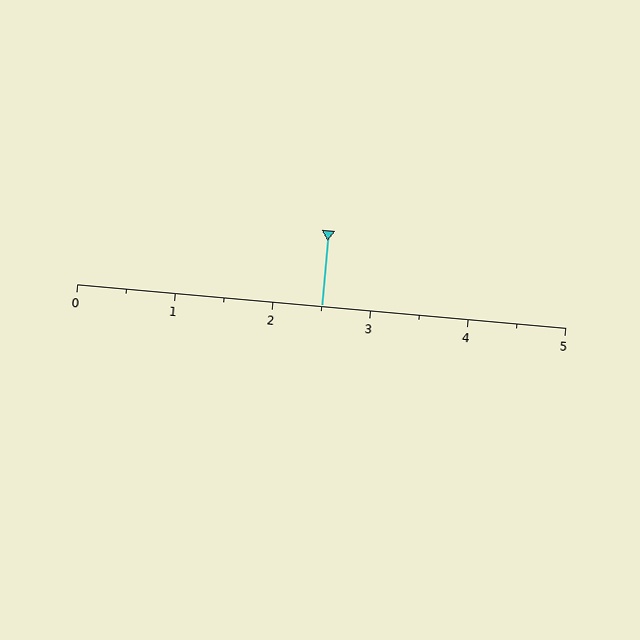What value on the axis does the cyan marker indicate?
The marker indicates approximately 2.5.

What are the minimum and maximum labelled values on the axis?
The axis runs from 0 to 5.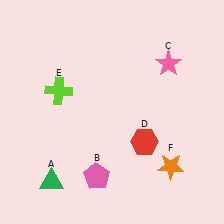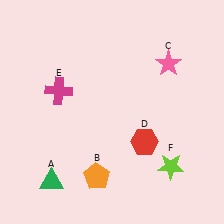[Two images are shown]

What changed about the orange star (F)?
In Image 1, F is orange. In Image 2, it changed to lime.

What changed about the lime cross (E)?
In Image 1, E is lime. In Image 2, it changed to magenta.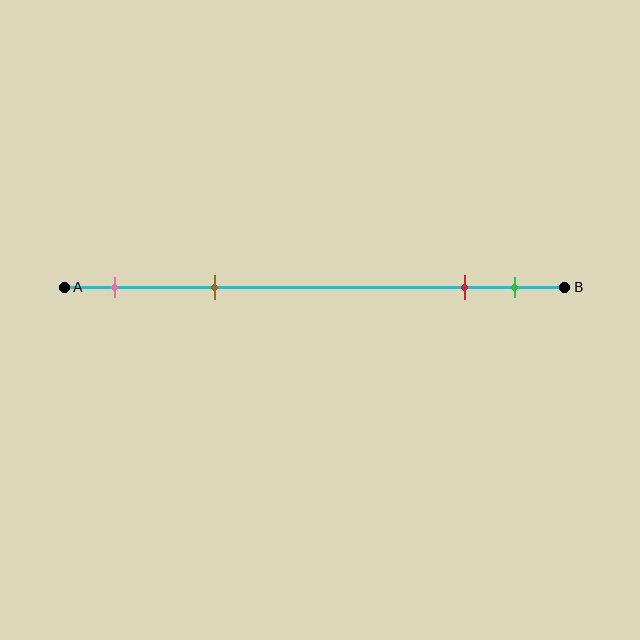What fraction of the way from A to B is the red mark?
The red mark is approximately 80% (0.8) of the way from A to B.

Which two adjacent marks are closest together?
The red and green marks are the closest adjacent pair.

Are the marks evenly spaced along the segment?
No, the marks are not evenly spaced.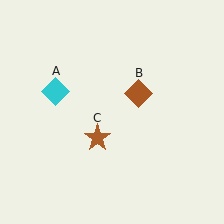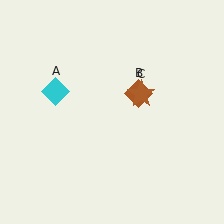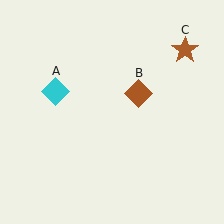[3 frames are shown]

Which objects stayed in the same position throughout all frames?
Cyan diamond (object A) and brown diamond (object B) remained stationary.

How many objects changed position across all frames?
1 object changed position: brown star (object C).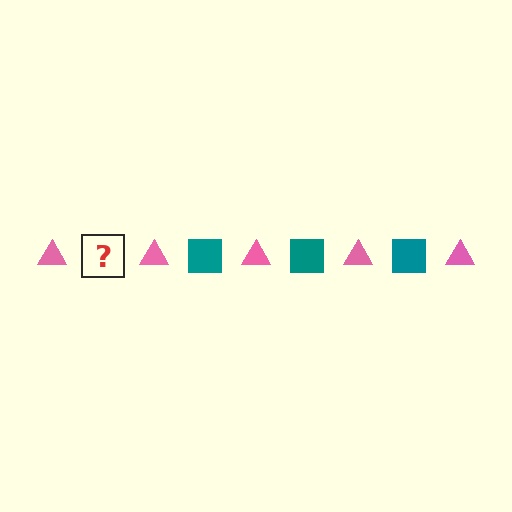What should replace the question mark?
The question mark should be replaced with a teal square.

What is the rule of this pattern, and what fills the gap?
The rule is that the pattern alternates between pink triangle and teal square. The gap should be filled with a teal square.